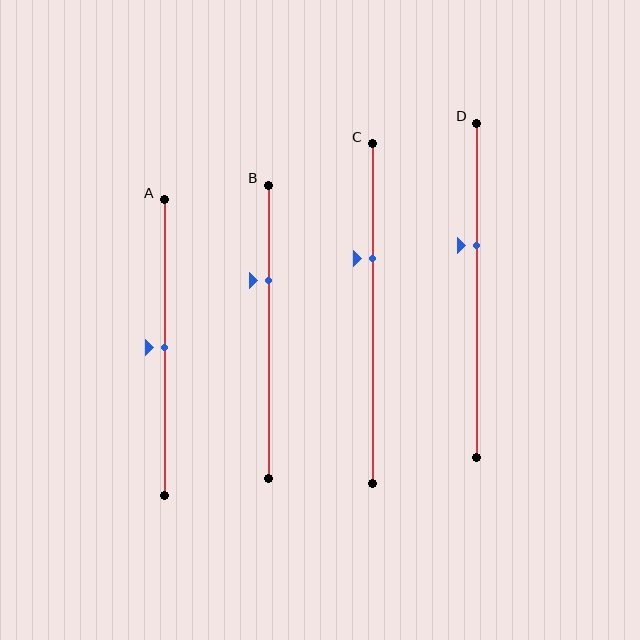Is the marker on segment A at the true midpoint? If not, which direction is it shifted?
Yes, the marker on segment A is at the true midpoint.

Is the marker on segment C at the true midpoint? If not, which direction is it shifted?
No, the marker on segment C is shifted upward by about 16% of the segment length.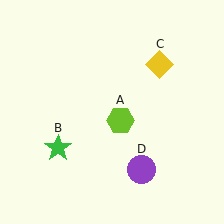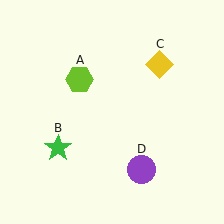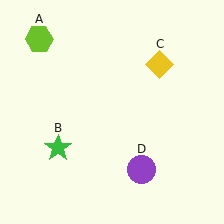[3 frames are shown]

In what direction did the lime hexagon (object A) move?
The lime hexagon (object A) moved up and to the left.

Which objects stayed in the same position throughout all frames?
Green star (object B) and yellow diamond (object C) and purple circle (object D) remained stationary.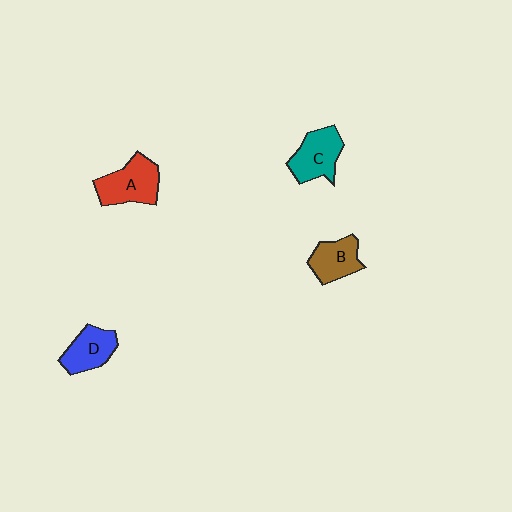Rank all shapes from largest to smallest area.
From largest to smallest: A (red), C (teal), D (blue), B (brown).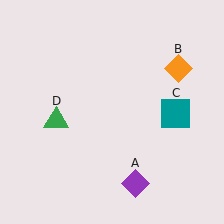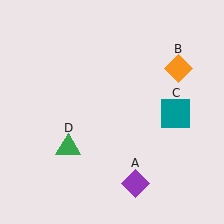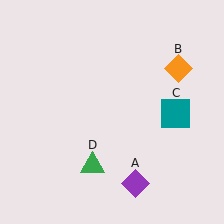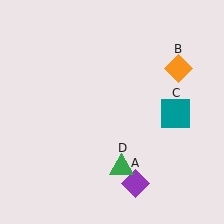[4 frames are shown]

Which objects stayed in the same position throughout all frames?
Purple diamond (object A) and orange diamond (object B) and teal square (object C) remained stationary.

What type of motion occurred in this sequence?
The green triangle (object D) rotated counterclockwise around the center of the scene.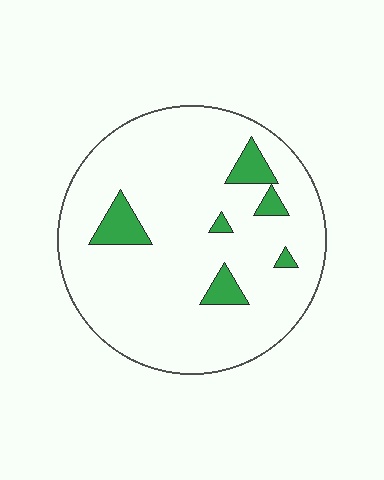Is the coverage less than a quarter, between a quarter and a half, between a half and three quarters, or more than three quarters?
Less than a quarter.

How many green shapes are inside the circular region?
6.